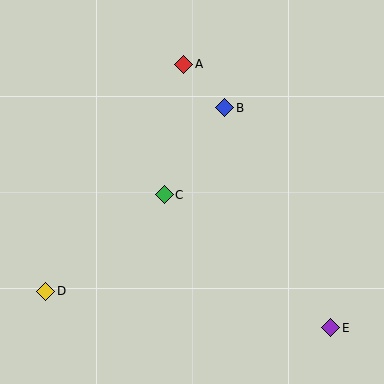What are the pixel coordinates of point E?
Point E is at (331, 328).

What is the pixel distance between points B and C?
The distance between B and C is 106 pixels.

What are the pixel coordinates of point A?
Point A is at (184, 64).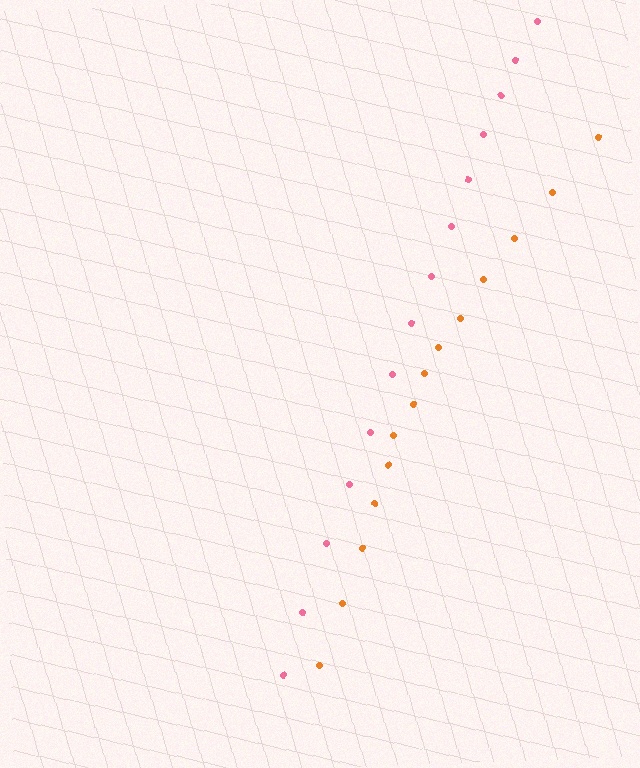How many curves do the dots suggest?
There are 2 distinct paths.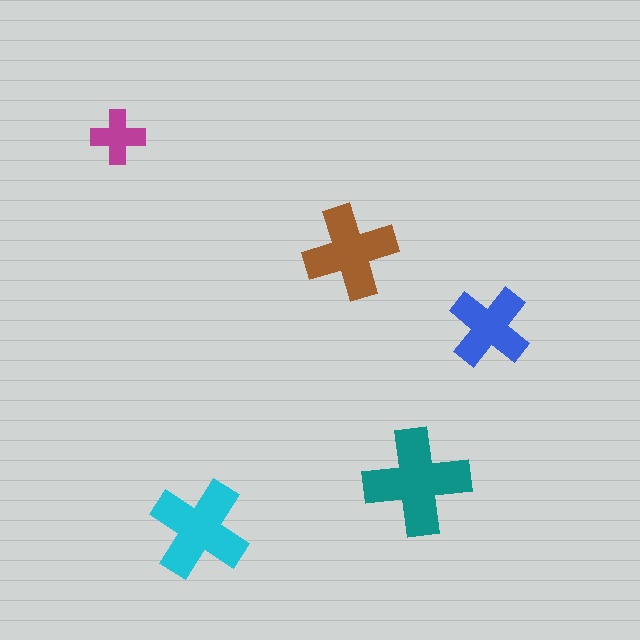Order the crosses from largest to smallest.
the teal one, the cyan one, the brown one, the blue one, the magenta one.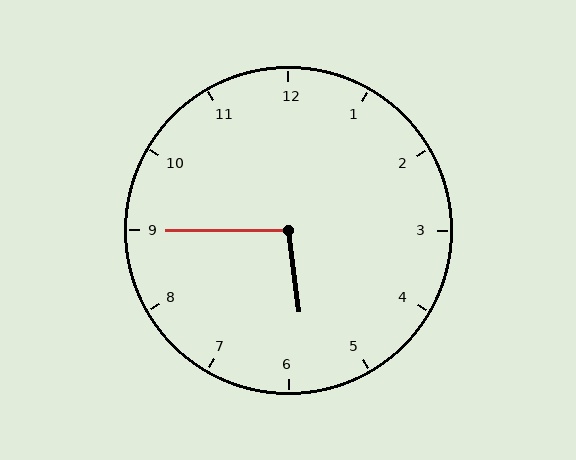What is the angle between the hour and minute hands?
Approximately 98 degrees.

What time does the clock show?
5:45.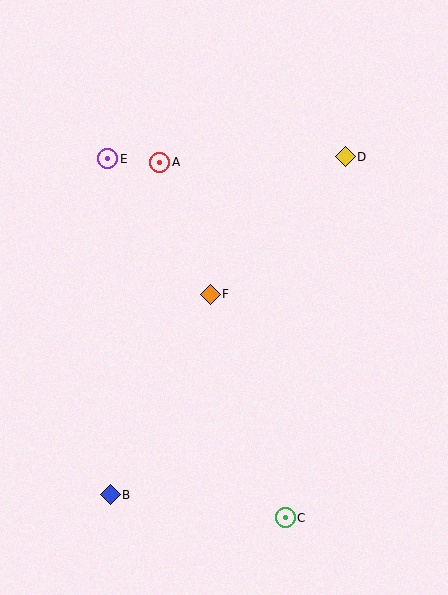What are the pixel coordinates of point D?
Point D is at (345, 157).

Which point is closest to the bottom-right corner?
Point C is closest to the bottom-right corner.